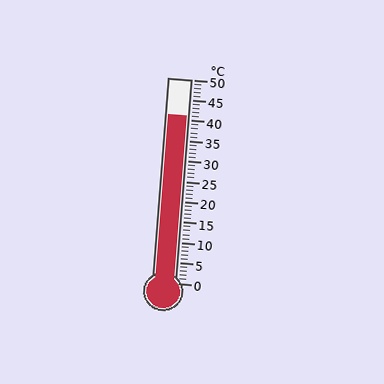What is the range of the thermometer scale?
The thermometer scale ranges from 0°C to 50°C.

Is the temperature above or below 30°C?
The temperature is above 30°C.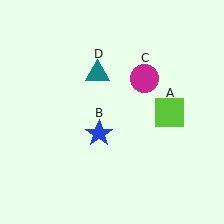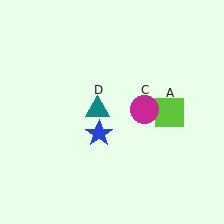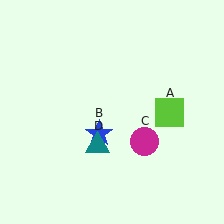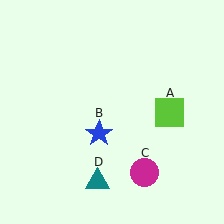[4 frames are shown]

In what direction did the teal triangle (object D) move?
The teal triangle (object D) moved down.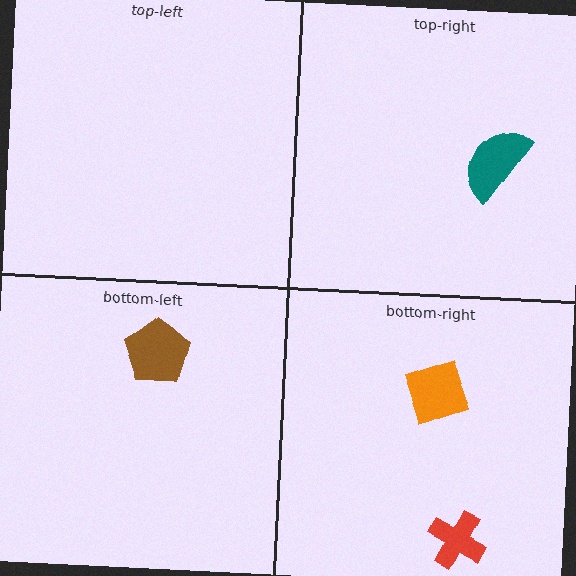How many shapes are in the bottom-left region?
1.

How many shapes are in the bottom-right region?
2.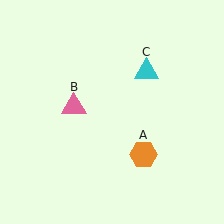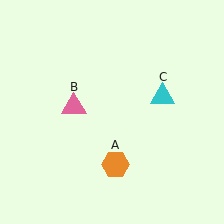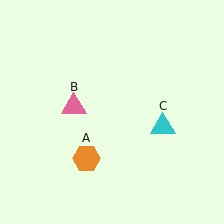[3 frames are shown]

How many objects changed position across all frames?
2 objects changed position: orange hexagon (object A), cyan triangle (object C).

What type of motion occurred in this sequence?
The orange hexagon (object A), cyan triangle (object C) rotated clockwise around the center of the scene.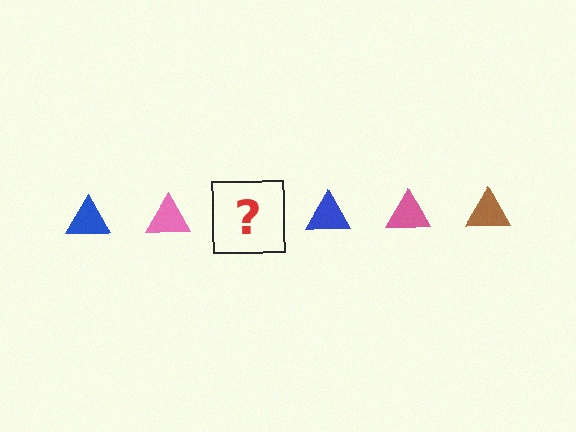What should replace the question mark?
The question mark should be replaced with a brown triangle.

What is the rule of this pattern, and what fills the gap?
The rule is that the pattern cycles through blue, pink, brown triangles. The gap should be filled with a brown triangle.